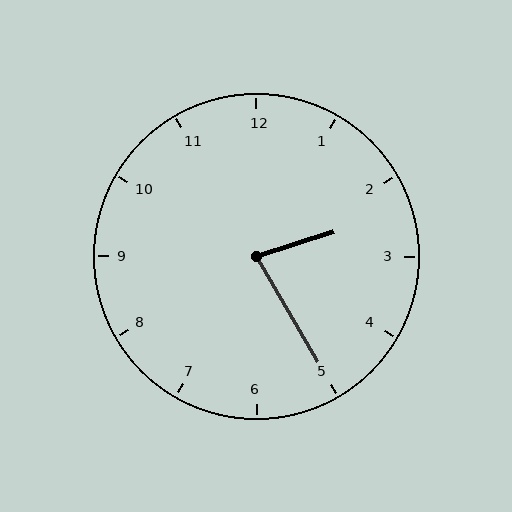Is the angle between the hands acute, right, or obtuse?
It is acute.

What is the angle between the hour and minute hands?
Approximately 78 degrees.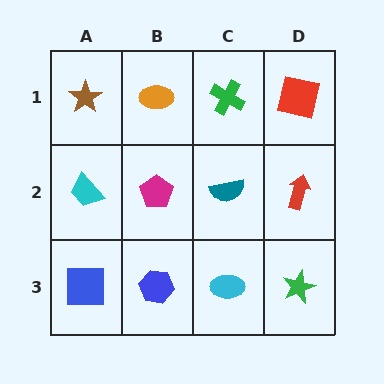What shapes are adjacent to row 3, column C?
A teal semicircle (row 2, column C), a blue hexagon (row 3, column B), a green star (row 3, column D).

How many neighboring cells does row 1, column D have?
2.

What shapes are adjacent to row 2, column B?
An orange ellipse (row 1, column B), a blue hexagon (row 3, column B), a cyan trapezoid (row 2, column A), a teal semicircle (row 2, column C).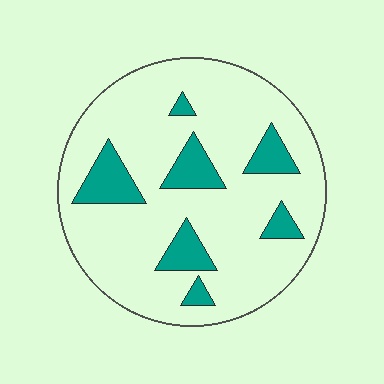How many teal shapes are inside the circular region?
7.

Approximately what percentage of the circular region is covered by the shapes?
Approximately 15%.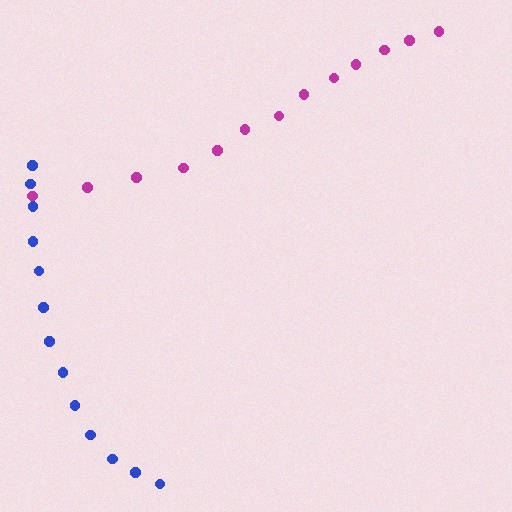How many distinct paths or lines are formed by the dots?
There are 2 distinct paths.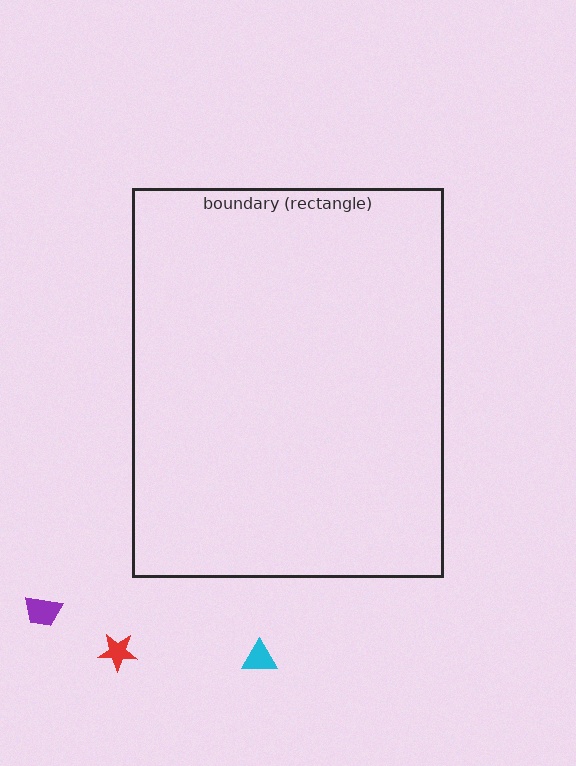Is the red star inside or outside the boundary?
Outside.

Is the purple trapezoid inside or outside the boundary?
Outside.